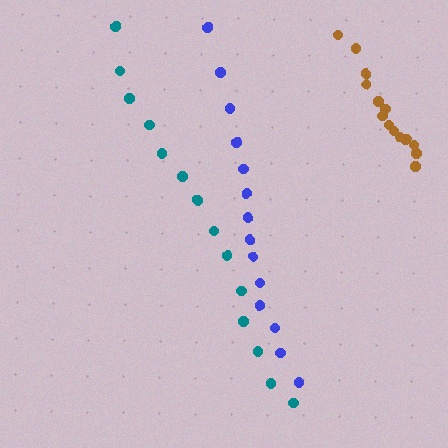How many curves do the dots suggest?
There are 3 distinct paths.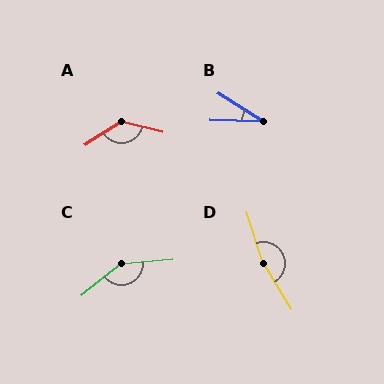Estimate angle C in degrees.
Approximately 146 degrees.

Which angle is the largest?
D, at approximately 166 degrees.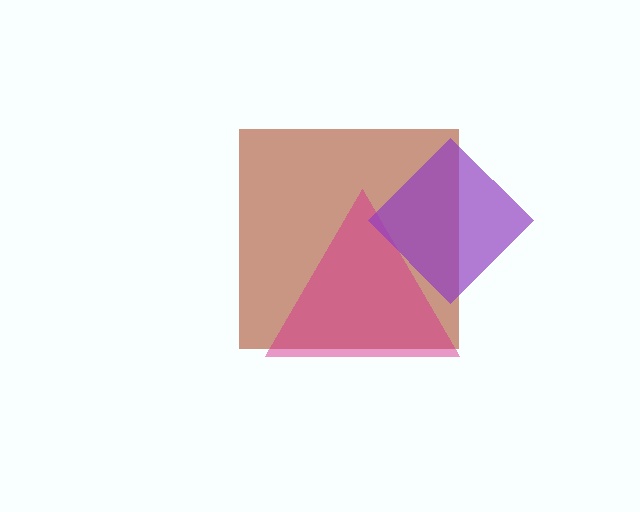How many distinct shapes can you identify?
There are 3 distinct shapes: a brown square, a magenta triangle, a purple diamond.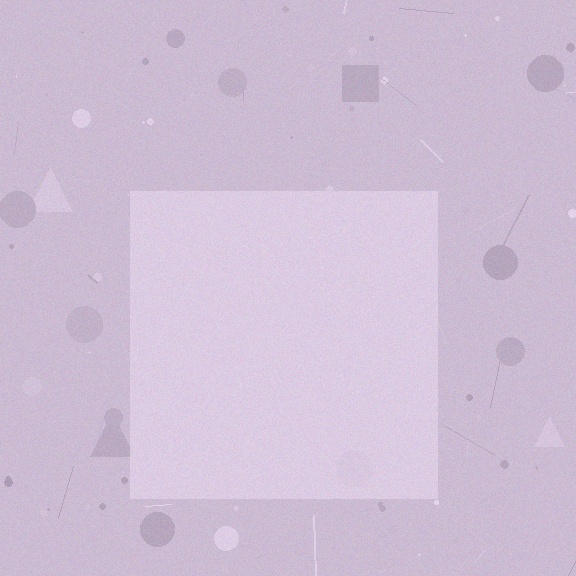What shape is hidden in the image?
A square is hidden in the image.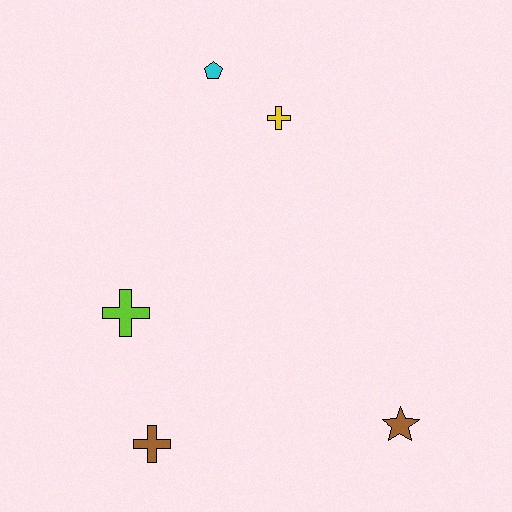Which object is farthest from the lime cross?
The brown star is farthest from the lime cross.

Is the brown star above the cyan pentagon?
No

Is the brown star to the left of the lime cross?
No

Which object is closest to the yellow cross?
The cyan pentagon is closest to the yellow cross.